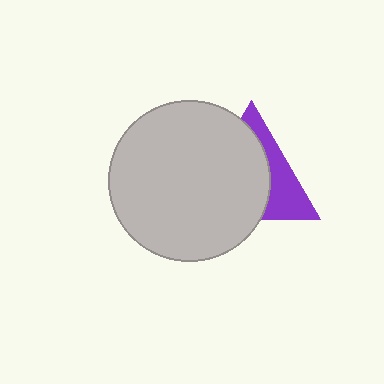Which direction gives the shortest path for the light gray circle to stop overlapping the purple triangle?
Moving left gives the shortest separation.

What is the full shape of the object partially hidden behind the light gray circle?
The partially hidden object is a purple triangle.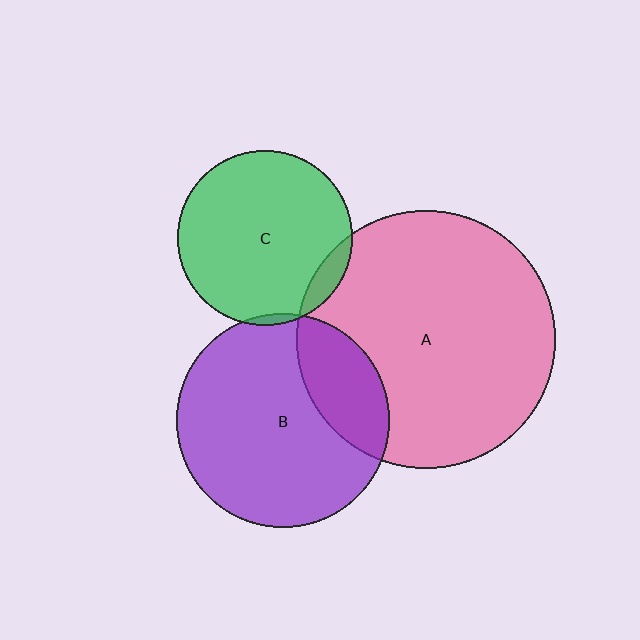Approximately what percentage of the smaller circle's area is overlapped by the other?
Approximately 10%.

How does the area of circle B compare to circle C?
Approximately 1.5 times.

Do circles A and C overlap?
Yes.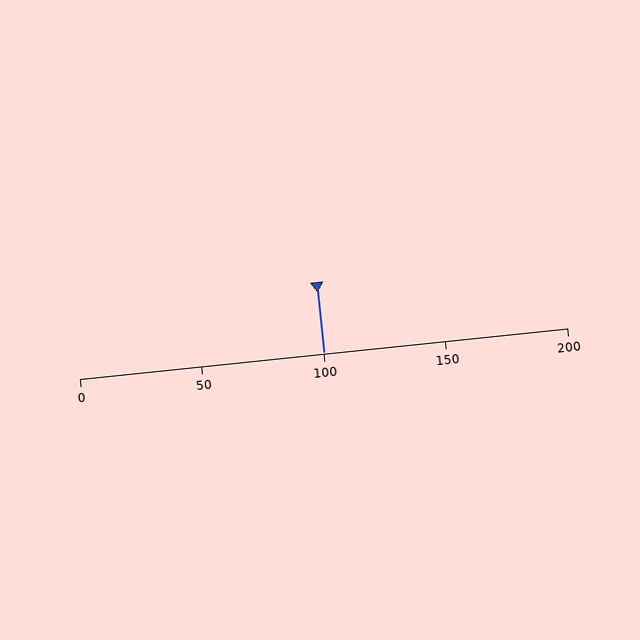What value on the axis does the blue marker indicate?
The marker indicates approximately 100.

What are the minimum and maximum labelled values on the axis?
The axis runs from 0 to 200.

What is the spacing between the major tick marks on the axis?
The major ticks are spaced 50 apart.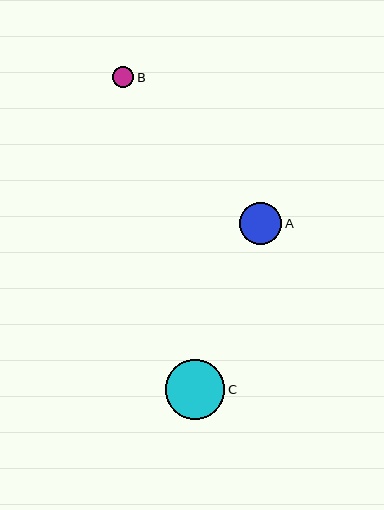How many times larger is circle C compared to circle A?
Circle C is approximately 1.4 times the size of circle A.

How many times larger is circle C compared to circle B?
Circle C is approximately 2.7 times the size of circle B.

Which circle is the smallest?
Circle B is the smallest with a size of approximately 22 pixels.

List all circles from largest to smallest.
From largest to smallest: C, A, B.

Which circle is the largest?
Circle C is the largest with a size of approximately 59 pixels.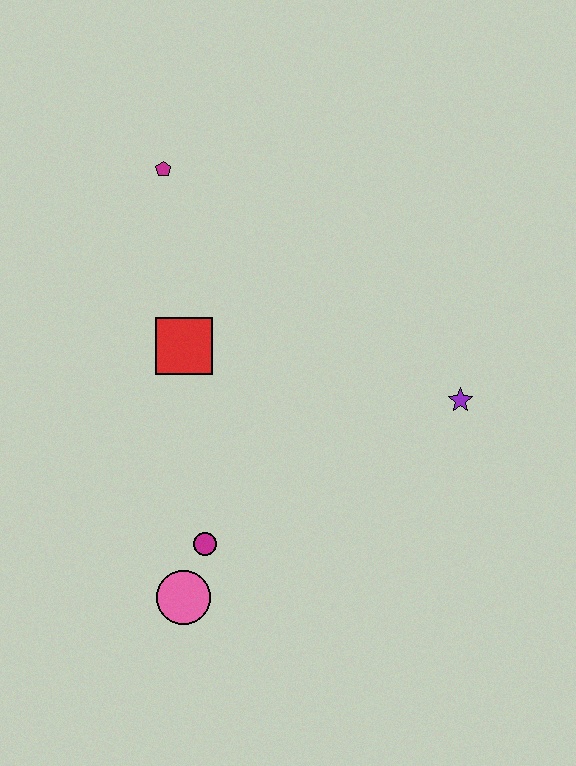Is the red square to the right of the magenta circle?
No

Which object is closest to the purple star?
The red square is closest to the purple star.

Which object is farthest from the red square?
The purple star is farthest from the red square.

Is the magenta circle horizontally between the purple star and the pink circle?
Yes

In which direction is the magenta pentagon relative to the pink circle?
The magenta pentagon is above the pink circle.